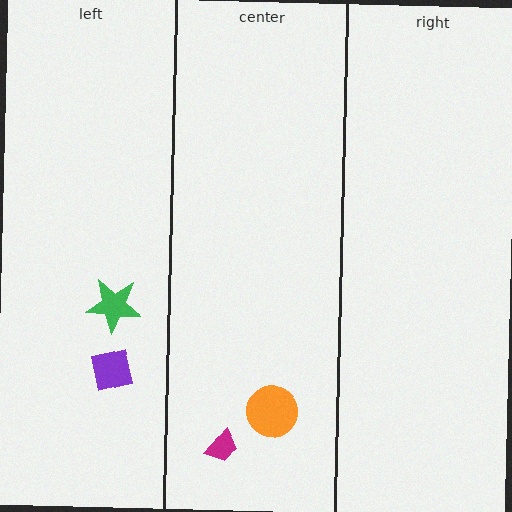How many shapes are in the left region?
2.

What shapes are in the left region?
The green star, the purple square.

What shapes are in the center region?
The magenta trapezoid, the orange circle.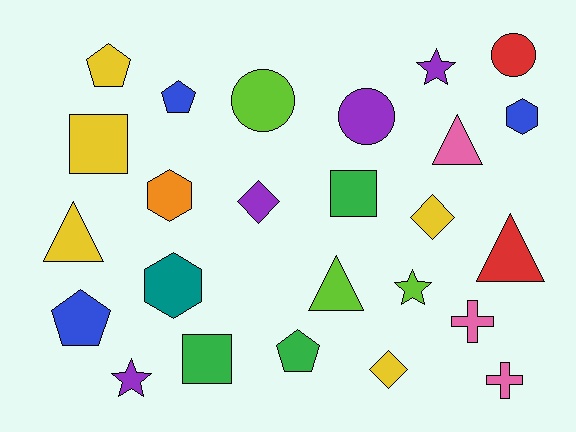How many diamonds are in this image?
There are 3 diamonds.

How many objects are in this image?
There are 25 objects.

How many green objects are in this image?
There are 3 green objects.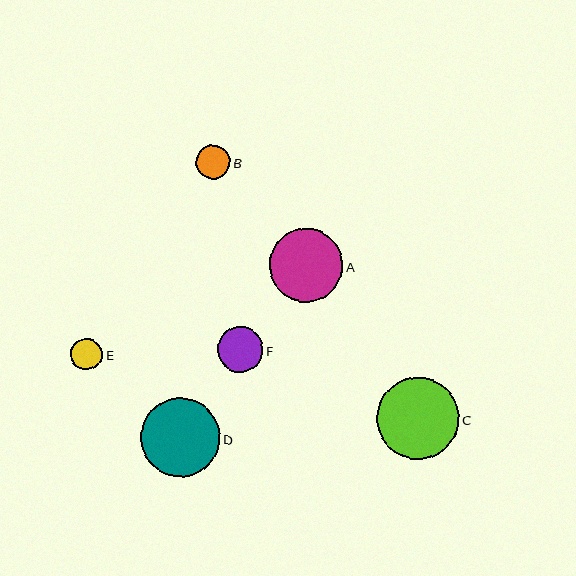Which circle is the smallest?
Circle E is the smallest with a size of approximately 32 pixels.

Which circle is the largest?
Circle C is the largest with a size of approximately 82 pixels.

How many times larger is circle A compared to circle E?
Circle A is approximately 2.3 times the size of circle E.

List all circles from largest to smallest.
From largest to smallest: C, D, A, F, B, E.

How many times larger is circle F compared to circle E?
Circle F is approximately 1.4 times the size of circle E.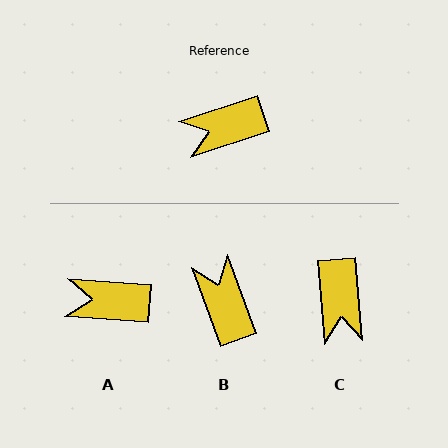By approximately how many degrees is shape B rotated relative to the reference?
Approximately 89 degrees clockwise.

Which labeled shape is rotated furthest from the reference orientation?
B, about 89 degrees away.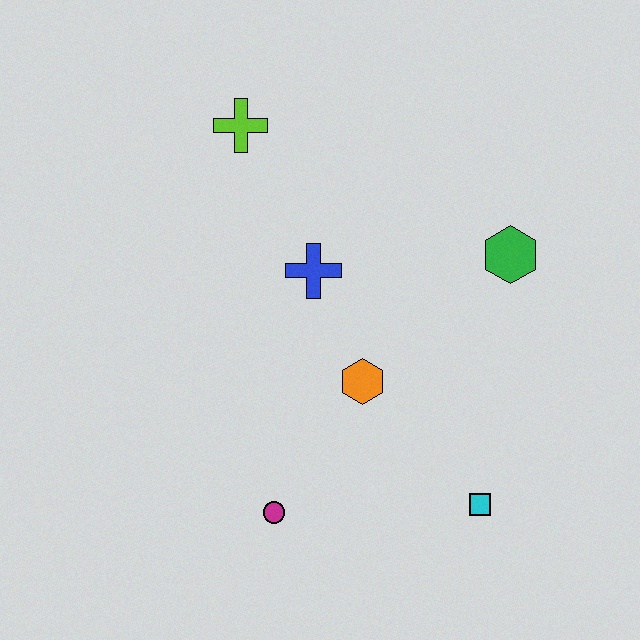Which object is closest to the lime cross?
The blue cross is closest to the lime cross.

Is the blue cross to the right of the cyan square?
No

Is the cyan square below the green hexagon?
Yes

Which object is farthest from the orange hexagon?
The lime cross is farthest from the orange hexagon.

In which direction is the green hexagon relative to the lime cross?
The green hexagon is to the right of the lime cross.